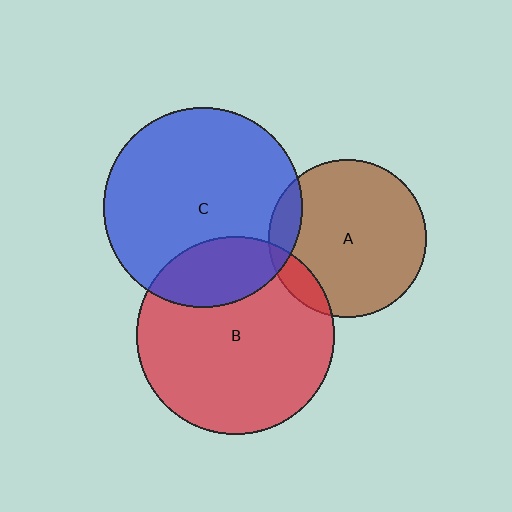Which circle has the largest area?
Circle C (blue).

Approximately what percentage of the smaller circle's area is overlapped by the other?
Approximately 10%.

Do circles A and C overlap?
Yes.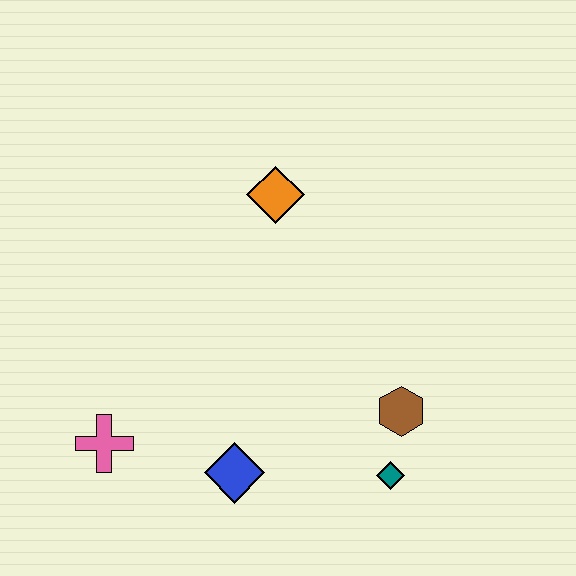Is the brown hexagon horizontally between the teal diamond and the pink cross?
No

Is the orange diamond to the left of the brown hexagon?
Yes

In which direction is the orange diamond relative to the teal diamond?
The orange diamond is above the teal diamond.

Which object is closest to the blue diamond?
The pink cross is closest to the blue diamond.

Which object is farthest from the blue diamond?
The orange diamond is farthest from the blue diamond.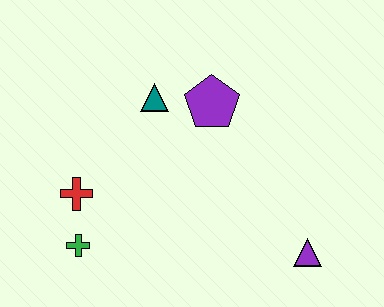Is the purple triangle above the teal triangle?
No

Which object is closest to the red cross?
The green cross is closest to the red cross.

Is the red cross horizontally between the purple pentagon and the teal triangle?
No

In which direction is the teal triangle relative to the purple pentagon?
The teal triangle is to the left of the purple pentagon.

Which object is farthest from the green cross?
The purple triangle is farthest from the green cross.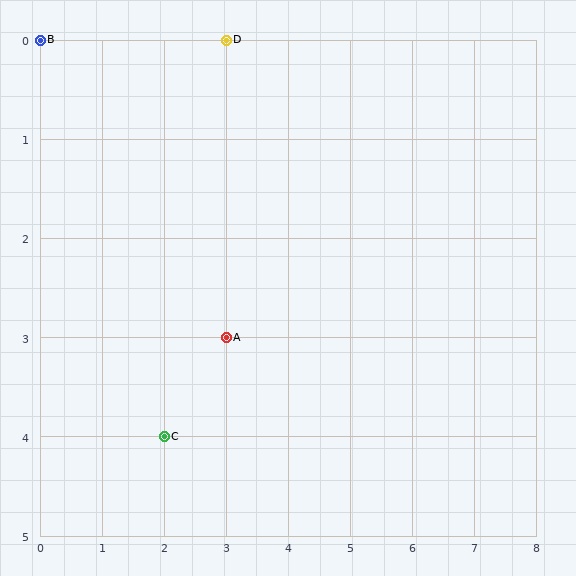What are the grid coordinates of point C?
Point C is at grid coordinates (2, 4).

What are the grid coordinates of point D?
Point D is at grid coordinates (3, 0).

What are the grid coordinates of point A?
Point A is at grid coordinates (3, 3).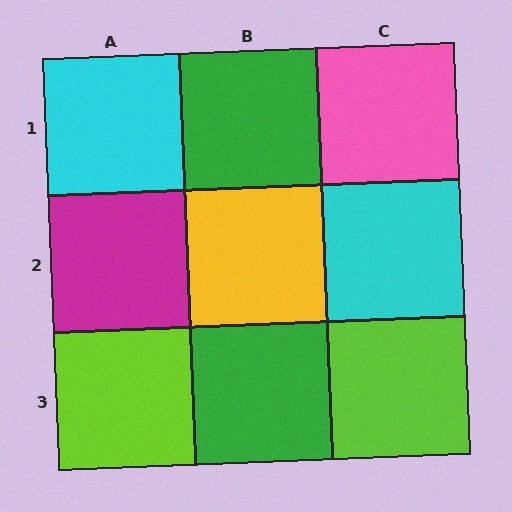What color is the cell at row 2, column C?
Cyan.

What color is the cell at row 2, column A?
Magenta.